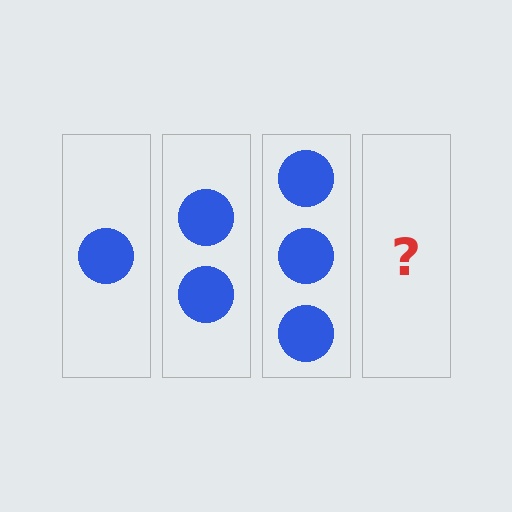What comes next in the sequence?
The next element should be 4 circles.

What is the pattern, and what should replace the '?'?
The pattern is that each step adds one more circle. The '?' should be 4 circles.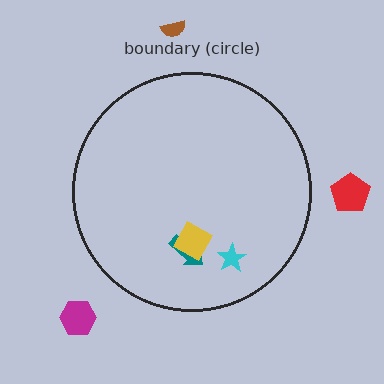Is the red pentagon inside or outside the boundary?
Outside.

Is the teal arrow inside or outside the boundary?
Inside.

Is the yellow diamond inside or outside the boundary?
Inside.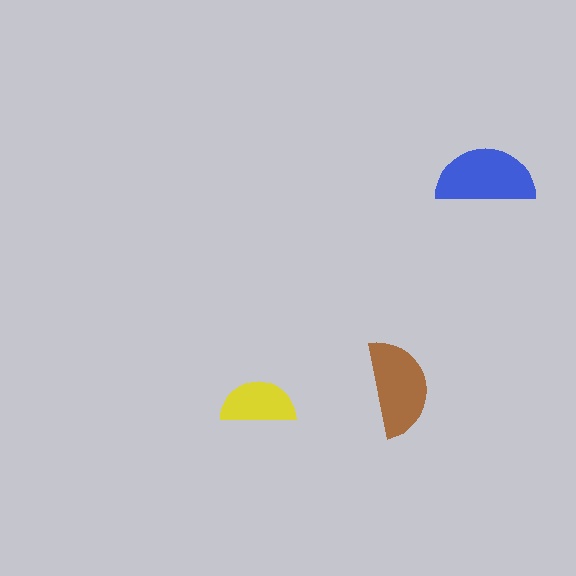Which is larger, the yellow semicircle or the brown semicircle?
The brown one.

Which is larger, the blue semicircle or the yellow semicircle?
The blue one.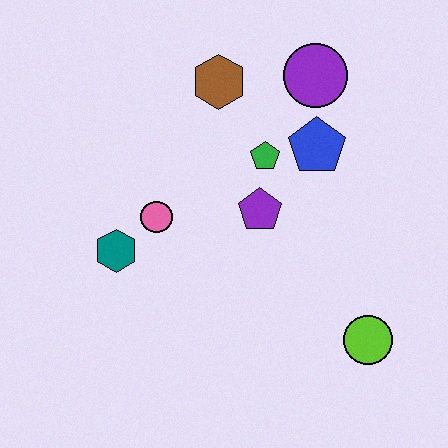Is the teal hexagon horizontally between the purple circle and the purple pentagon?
No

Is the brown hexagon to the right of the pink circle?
Yes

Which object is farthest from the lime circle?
The brown hexagon is farthest from the lime circle.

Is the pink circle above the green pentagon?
No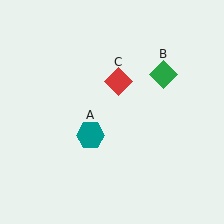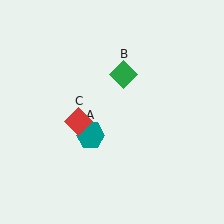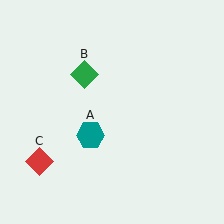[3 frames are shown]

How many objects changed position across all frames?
2 objects changed position: green diamond (object B), red diamond (object C).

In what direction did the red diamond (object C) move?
The red diamond (object C) moved down and to the left.